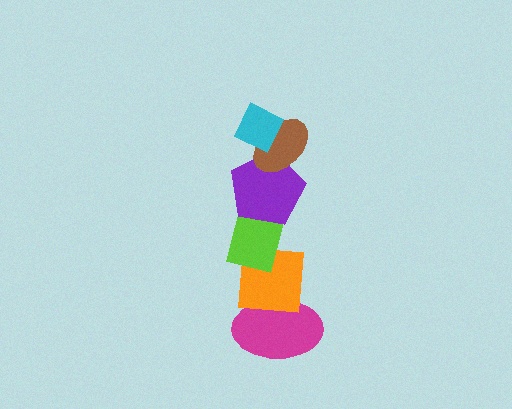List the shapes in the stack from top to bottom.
From top to bottom: the cyan diamond, the brown ellipse, the purple pentagon, the lime rectangle, the orange square, the magenta ellipse.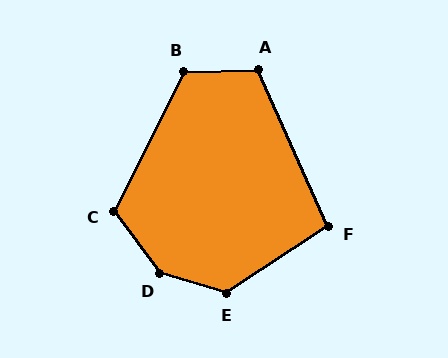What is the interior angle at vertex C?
Approximately 117 degrees (obtuse).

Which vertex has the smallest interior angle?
F, at approximately 99 degrees.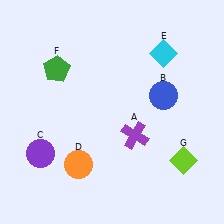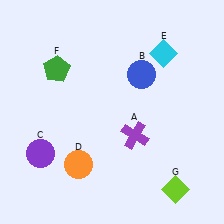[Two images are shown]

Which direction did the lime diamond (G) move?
The lime diamond (G) moved down.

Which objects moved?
The objects that moved are: the blue circle (B), the lime diamond (G).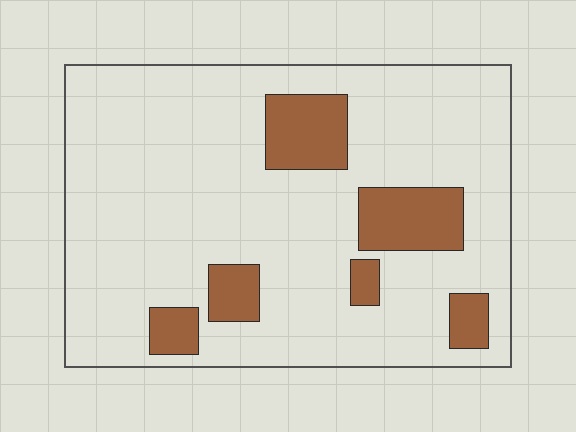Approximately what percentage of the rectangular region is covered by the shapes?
Approximately 15%.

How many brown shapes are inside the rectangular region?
6.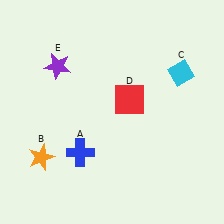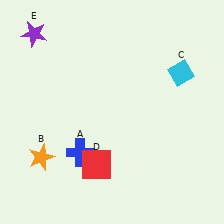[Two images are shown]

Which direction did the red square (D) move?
The red square (D) moved down.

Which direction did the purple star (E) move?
The purple star (E) moved up.